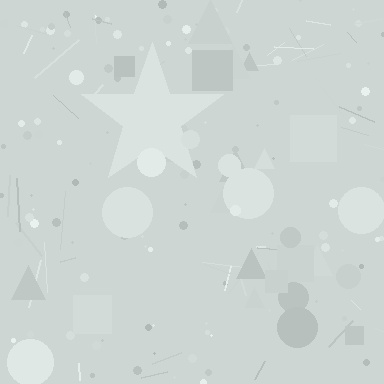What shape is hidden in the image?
A star is hidden in the image.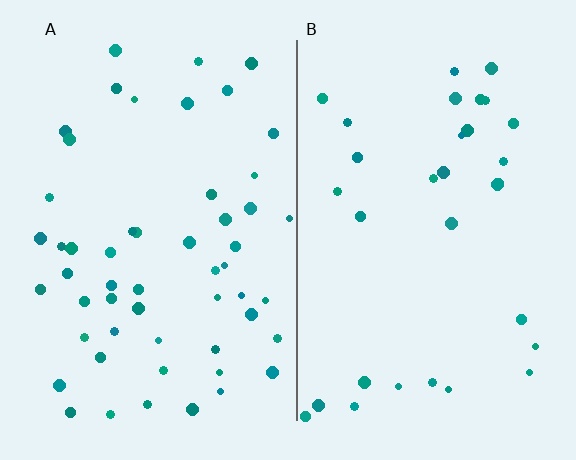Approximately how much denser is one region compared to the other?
Approximately 1.7× — region A over region B.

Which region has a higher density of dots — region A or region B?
A (the left).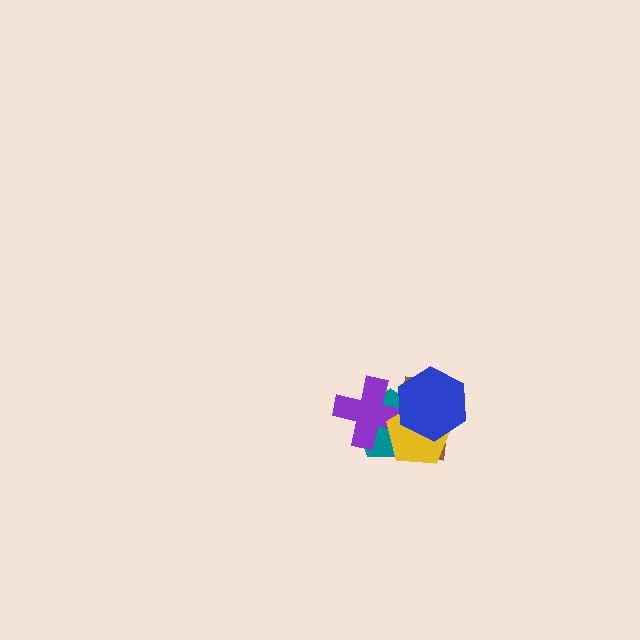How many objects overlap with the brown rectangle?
4 objects overlap with the brown rectangle.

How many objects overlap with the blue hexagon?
4 objects overlap with the blue hexagon.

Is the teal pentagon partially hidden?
Yes, it is partially covered by another shape.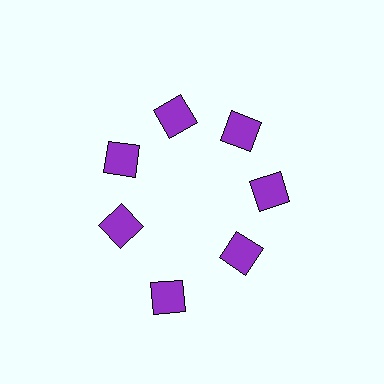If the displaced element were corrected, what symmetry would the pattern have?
It would have 7-fold rotational symmetry — the pattern would map onto itself every 51 degrees.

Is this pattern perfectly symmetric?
No. The 7 purple squares are arranged in a ring, but one element near the 6 o'clock position is pushed outward from the center, breaking the 7-fold rotational symmetry.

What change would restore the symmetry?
The symmetry would be restored by moving it inward, back onto the ring so that all 7 squares sit at equal angles and equal distance from the center.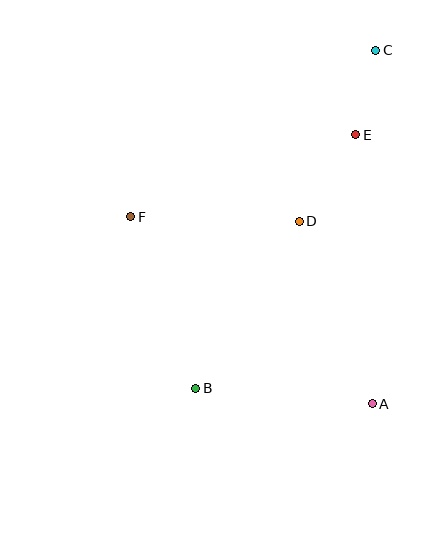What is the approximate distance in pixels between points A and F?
The distance between A and F is approximately 306 pixels.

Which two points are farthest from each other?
Points B and C are farthest from each other.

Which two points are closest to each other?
Points C and E are closest to each other.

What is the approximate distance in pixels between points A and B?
The distance between A and B is approximately 177 pixels.